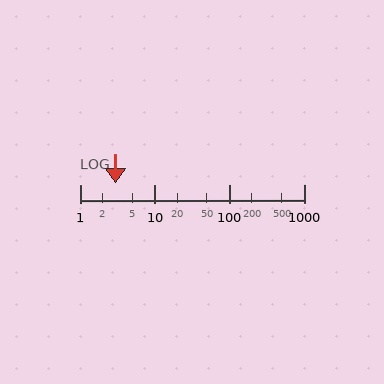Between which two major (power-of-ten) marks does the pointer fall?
The pointer is between 1 and 10.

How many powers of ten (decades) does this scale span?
The scale spans 3 decades, from 1 to 1000.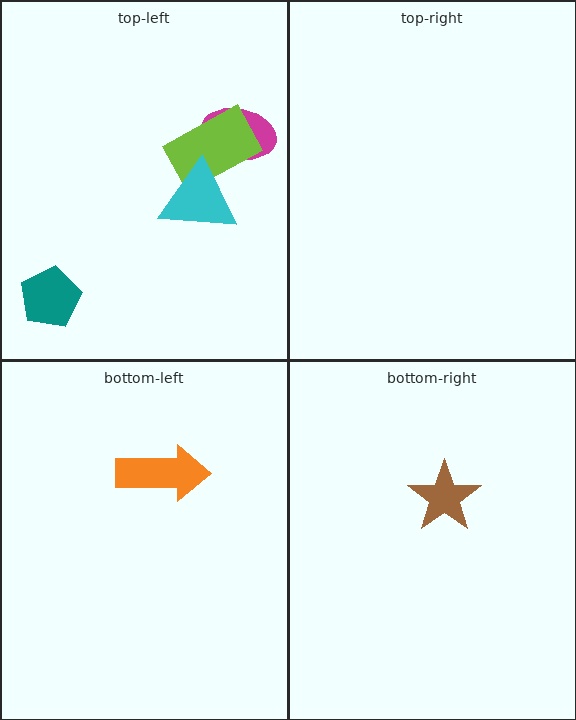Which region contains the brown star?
The bottom-right region.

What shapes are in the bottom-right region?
The brown star.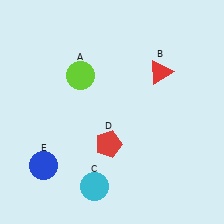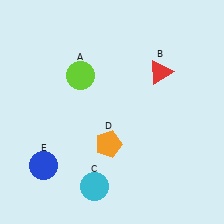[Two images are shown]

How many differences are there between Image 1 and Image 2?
There is 1 difference between the two images.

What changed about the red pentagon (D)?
In Image 1, D is red. In Image 2, it changed to orange.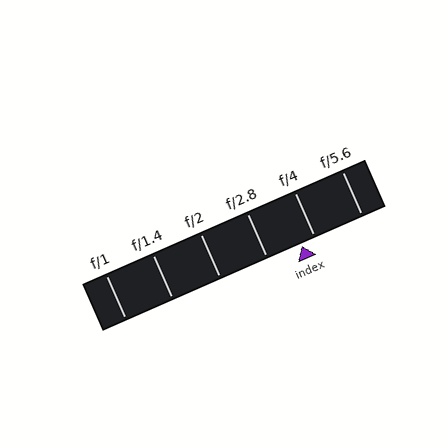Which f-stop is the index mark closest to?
The index mark is closest to f/4.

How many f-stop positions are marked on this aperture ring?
There are 6 f-stop positions marked.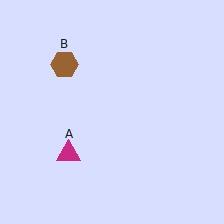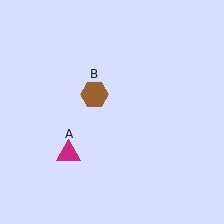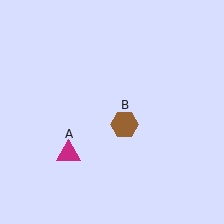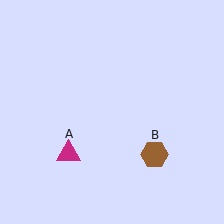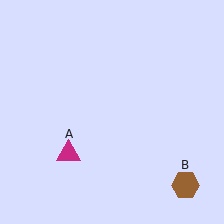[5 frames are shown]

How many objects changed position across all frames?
1 object changed position: brown hexagon (object B).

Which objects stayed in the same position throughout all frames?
Magenta triangle (object A) remained stationary.